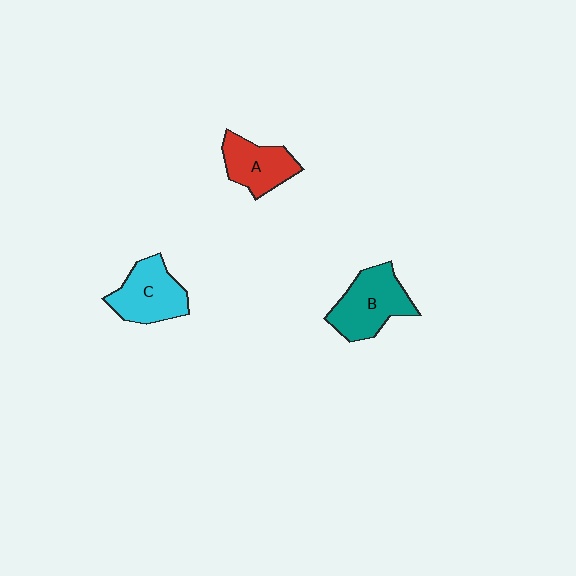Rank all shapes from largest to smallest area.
From largest to smallest: B (teal), C (cyan), A (red).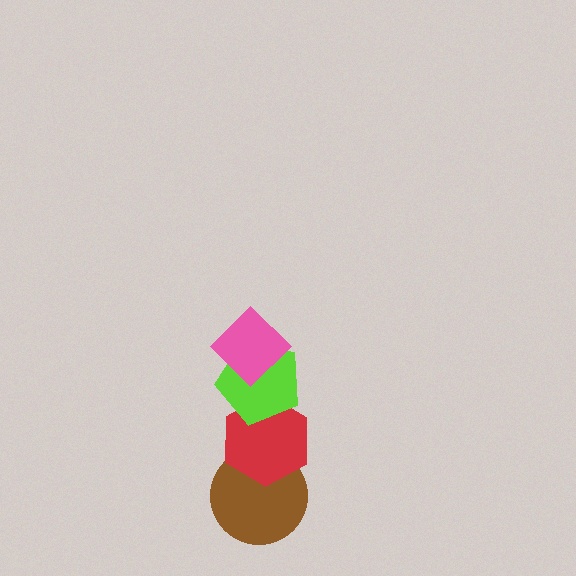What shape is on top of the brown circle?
The red hexagon is on top of the brown circle.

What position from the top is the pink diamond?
The pink diamond is 1st from the top.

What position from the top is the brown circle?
The brown circle is 4th from the top.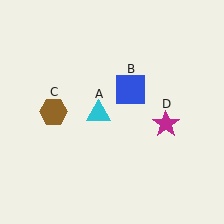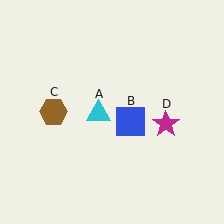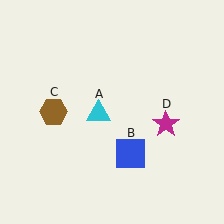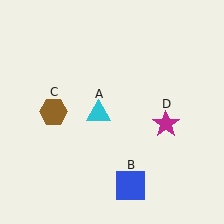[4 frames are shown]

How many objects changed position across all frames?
1 object changed position: blue square (object B).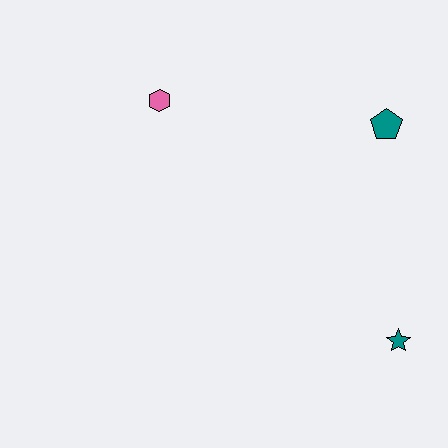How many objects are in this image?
There are 3 objects.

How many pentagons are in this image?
There is 1 pentagon.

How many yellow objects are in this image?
There are no yellow objects.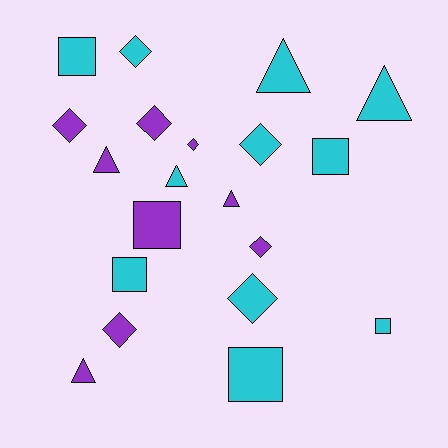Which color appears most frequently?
Cyan, with 11 objects.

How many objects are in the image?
There are 20 objects.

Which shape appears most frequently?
Diamond, with 8 objects.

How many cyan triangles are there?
There are 3 cyan triangles.